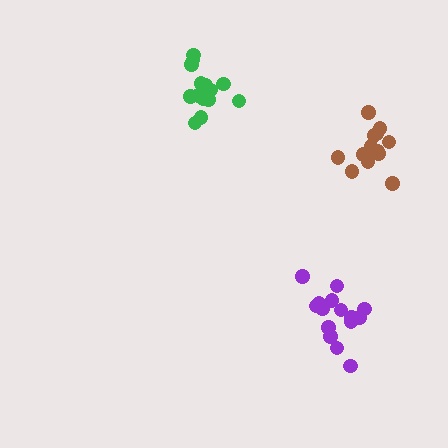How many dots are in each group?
Group 1: 13 dots, Group 2: 14 dots, Group 3: 15 dots (42 total).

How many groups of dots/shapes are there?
There are 3 groups.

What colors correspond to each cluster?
The clusters are colored: brown, green, purple.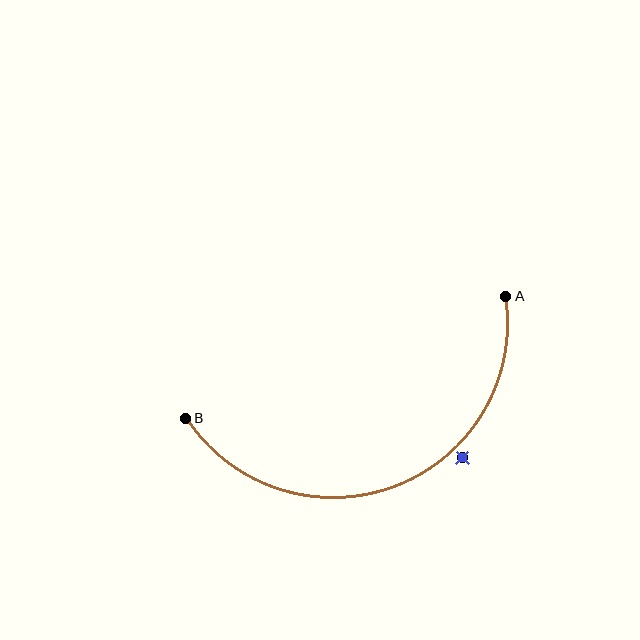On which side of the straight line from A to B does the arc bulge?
The arc bulges below the straight line connecting A and B.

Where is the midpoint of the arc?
The arc midpoint is the point on the curve farthest from the straight line joining A and B. It sits below that line.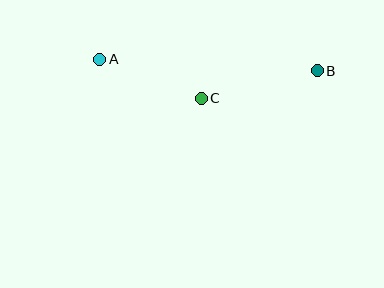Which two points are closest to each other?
Points A and C are closest to each other.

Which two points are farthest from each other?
Points A and B are farthest from each other.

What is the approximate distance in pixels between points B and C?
The distance between B and C is approximately 119 pixels.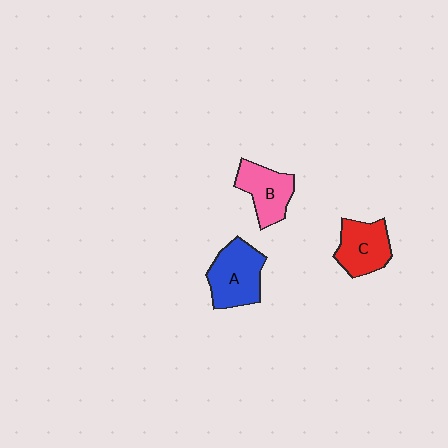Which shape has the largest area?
Shape A (blue).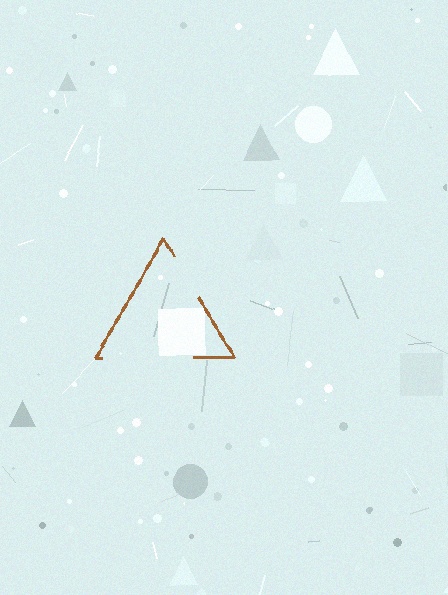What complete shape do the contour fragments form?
The contour fragments form a triangle.